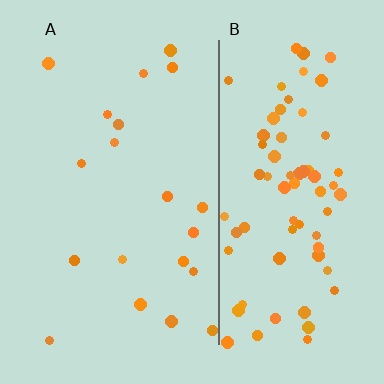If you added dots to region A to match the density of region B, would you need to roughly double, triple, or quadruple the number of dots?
Approximately quadruple.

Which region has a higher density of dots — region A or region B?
B (the right).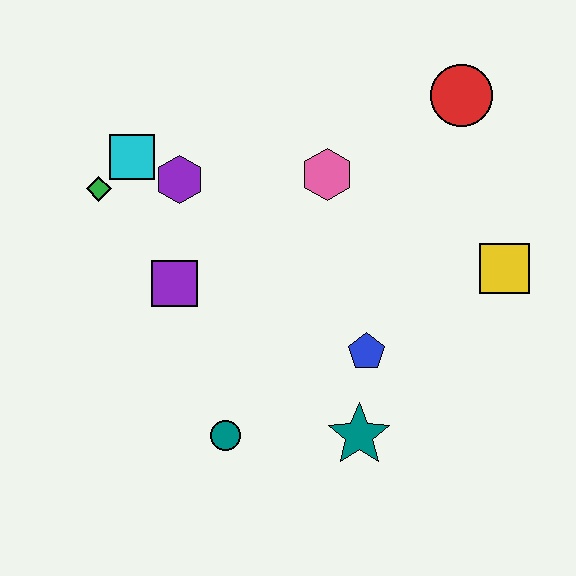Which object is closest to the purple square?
The purple hexagon is closest to the purple square.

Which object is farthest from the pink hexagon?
The teal circle is farthest from the pink hexagon.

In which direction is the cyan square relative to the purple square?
The cyan square is above the purple square.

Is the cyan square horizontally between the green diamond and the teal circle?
Yes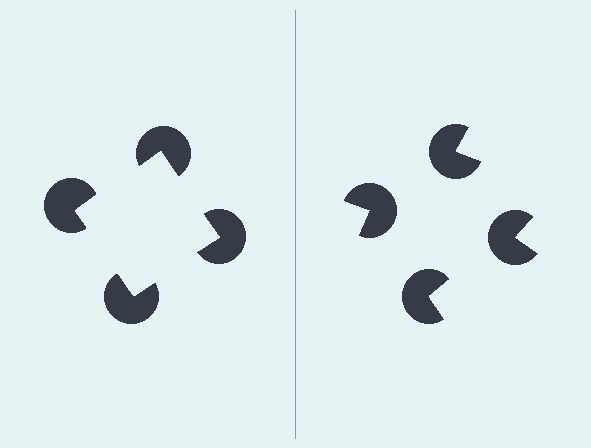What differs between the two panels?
The pac-man discs are positioned identically on both sides; only the wedge orientations differ. On the left they align to a square; on the right they are misaligned.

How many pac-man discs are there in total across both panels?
8 — 4 on each side.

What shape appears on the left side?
An illusory square.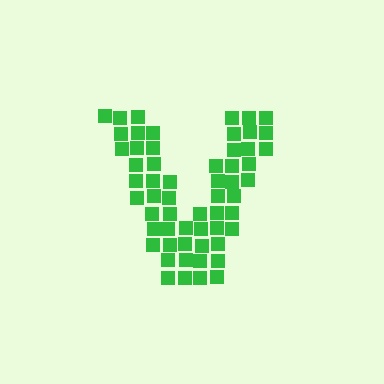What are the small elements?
The small elements are squares.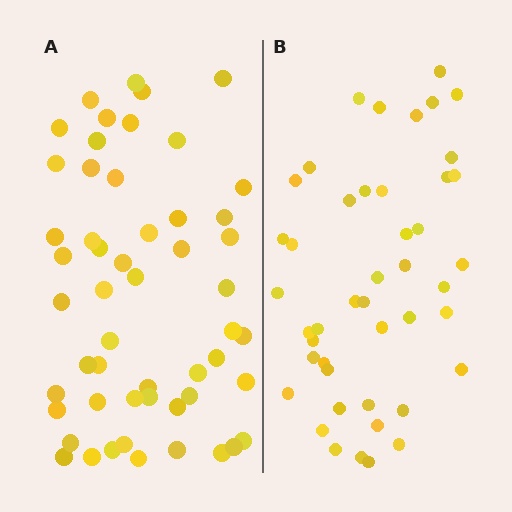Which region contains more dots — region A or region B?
Region A (the left region) has more dots.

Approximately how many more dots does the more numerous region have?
Region A has roughly 8 or so more dots than region B.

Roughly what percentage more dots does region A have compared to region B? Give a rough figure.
About 20% more.